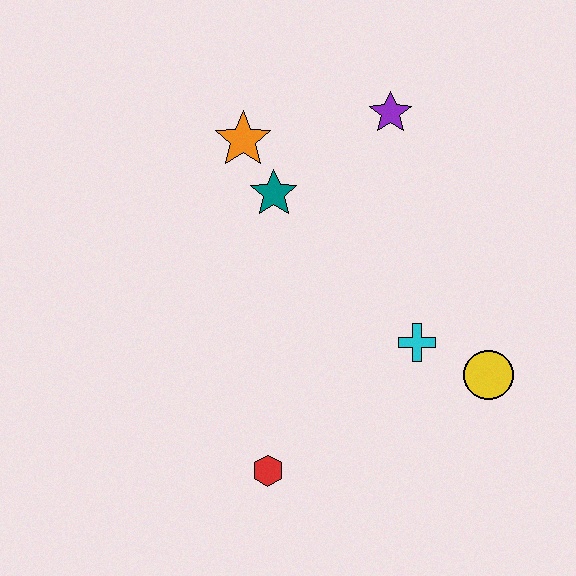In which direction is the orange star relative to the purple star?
The orange star is to the left of the purple star.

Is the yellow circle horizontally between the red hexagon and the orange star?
No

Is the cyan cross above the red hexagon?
Yes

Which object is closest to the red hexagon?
The cyan cross is closest to the red hexagon.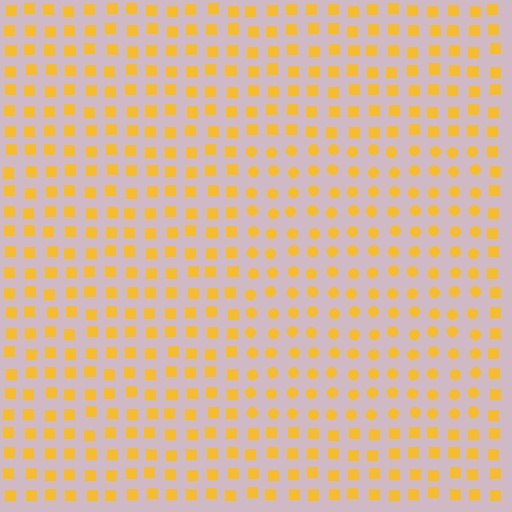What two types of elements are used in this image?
The image uses circles inside the rectangle region and squares outside it.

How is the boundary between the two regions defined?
The boundary is defined by a change in element shape: circles inside vs. squares outside. All elements share the same color and spacing.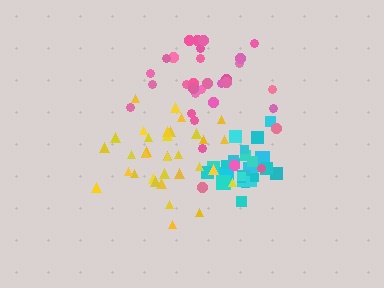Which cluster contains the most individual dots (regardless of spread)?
Yellow (34).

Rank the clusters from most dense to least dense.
cyan, yellow, pink.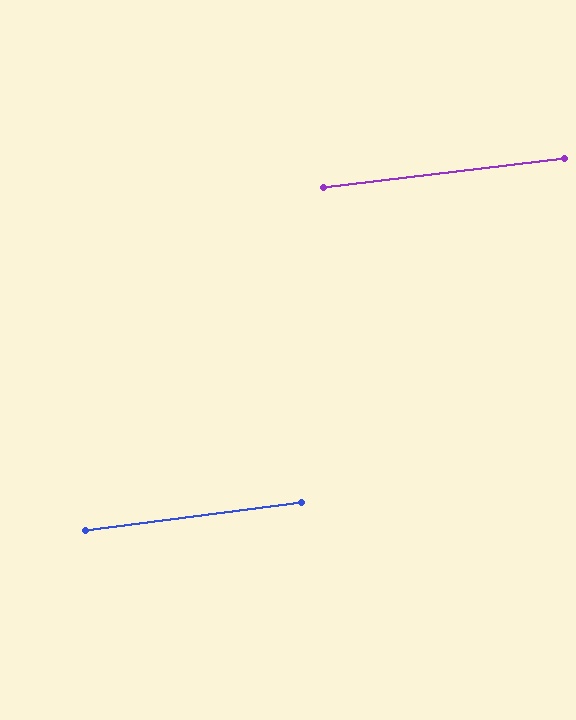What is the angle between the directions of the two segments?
Approximately 0 degrees.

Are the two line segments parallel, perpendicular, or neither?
Parallel — their directions differ by only 0.5°.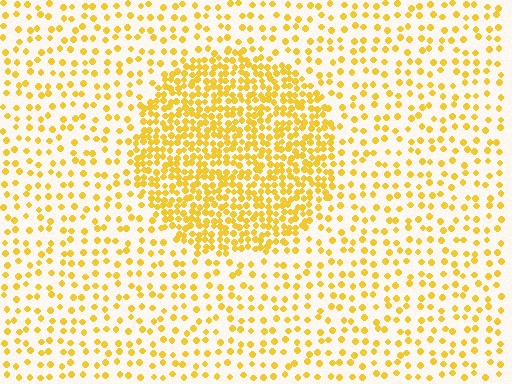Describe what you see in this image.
The image contains small yellow elements arranged at two different densities. A circle-shaped region is visible where the elements are more densely packed than the surrounding area.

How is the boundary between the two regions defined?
The boundary is defined by a change in element density (approximately 2.6x ratio). All elements are the same color, size, and shape.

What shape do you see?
I see a circle.